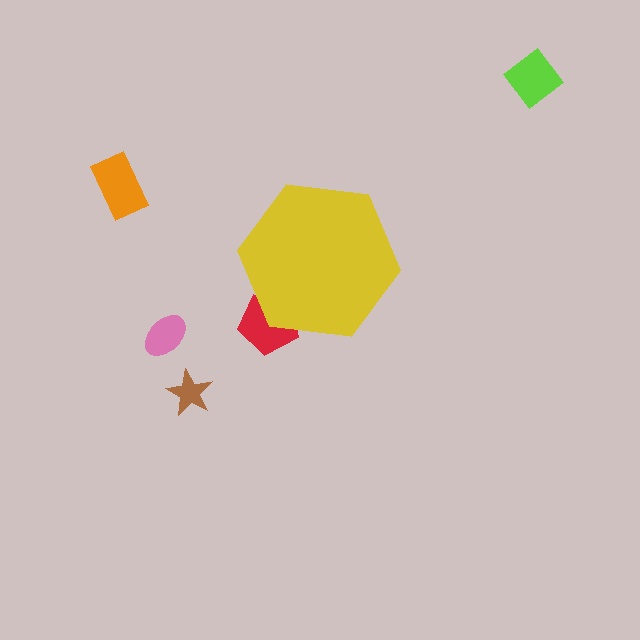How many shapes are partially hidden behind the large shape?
1 shape is partially hidden.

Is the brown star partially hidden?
No, the brown star is fully visible.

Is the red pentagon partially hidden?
Yes, the red pentagon is partially hidden behind the yellow hexagon.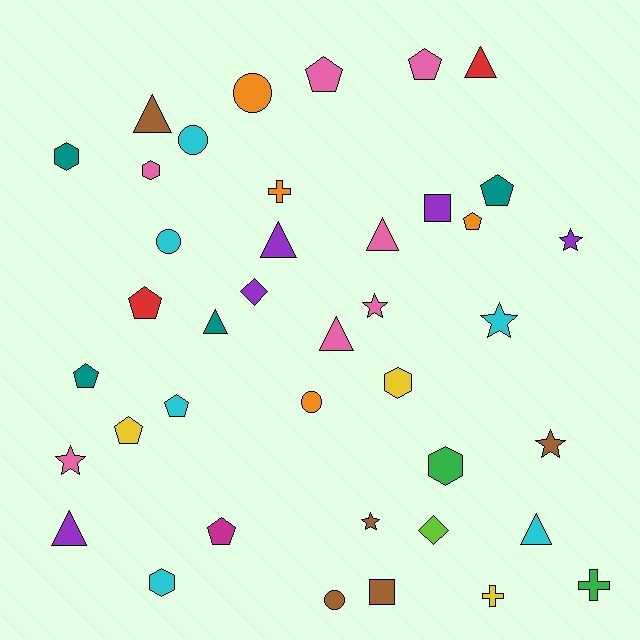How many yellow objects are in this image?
There are 3 yellow objects.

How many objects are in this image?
There are 40 objects.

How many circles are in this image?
There are 5 circles.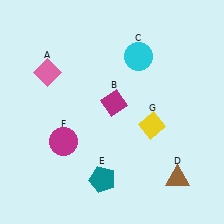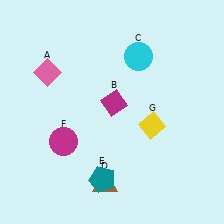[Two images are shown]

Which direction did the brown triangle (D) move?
The brown triangle (D) moved left.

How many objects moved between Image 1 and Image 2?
1 object moved between the two images.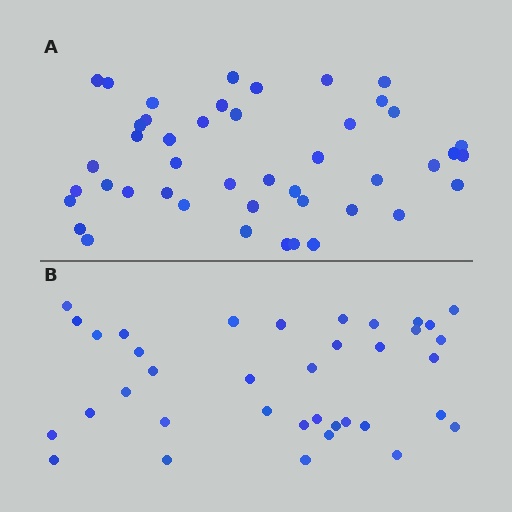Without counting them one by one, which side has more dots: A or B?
Region A (the top region) has more dots.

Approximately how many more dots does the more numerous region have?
Region A has roughly 8 or so more dots than region B.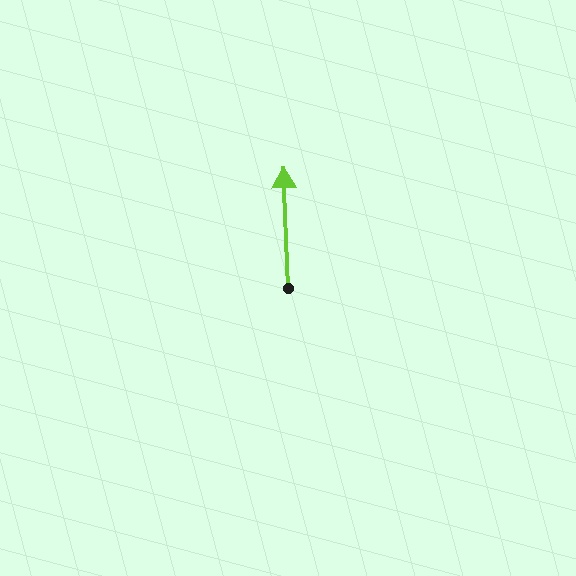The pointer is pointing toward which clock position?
Roughly 12 o'clock.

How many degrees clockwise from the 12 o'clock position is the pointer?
Approximately 358 degrees.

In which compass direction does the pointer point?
North.